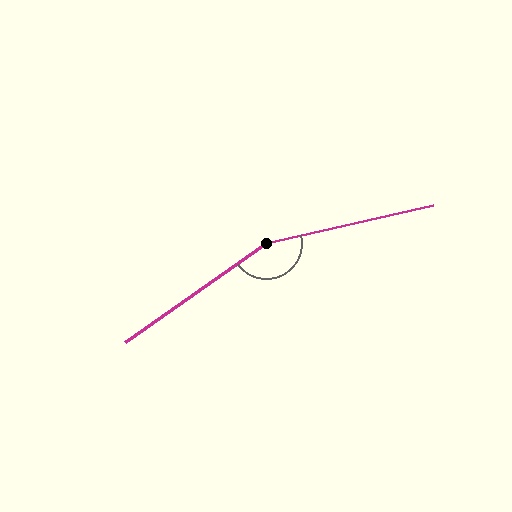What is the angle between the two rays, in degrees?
Approximately 158 degrees.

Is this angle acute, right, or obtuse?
It is obtuse.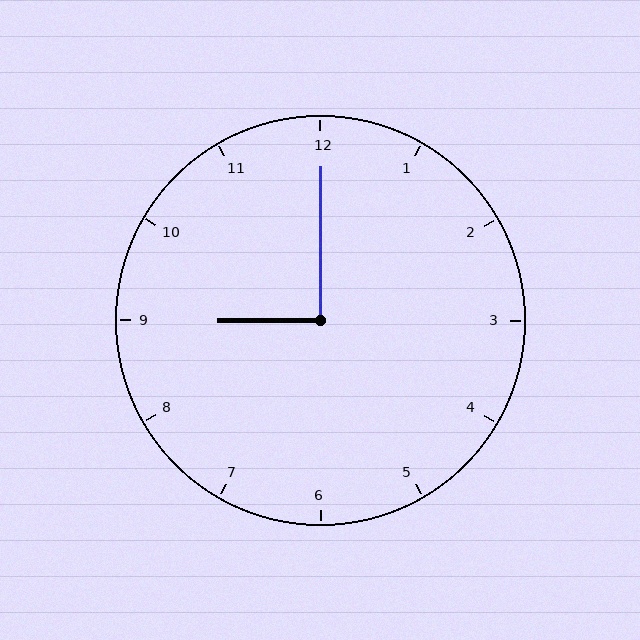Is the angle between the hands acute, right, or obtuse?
It is right.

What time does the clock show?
9:00.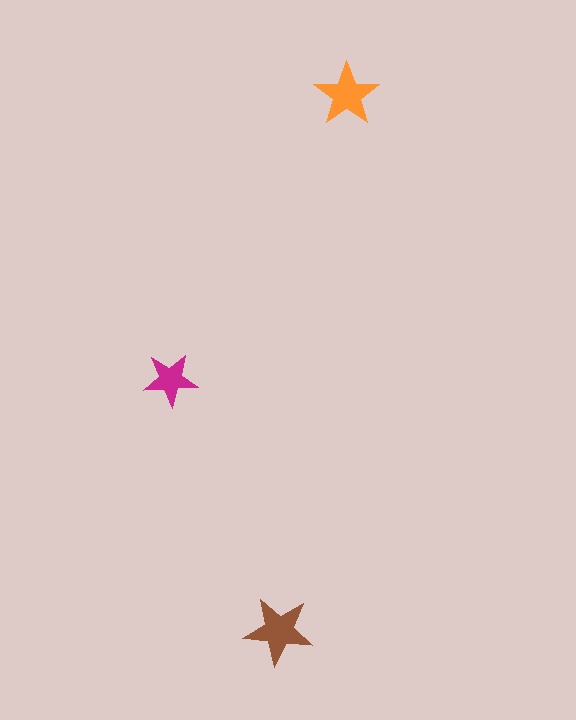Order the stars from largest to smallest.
the brown one, the orange one, the magenta one.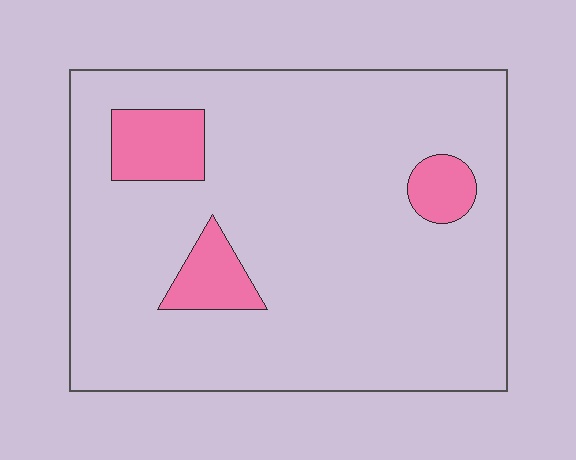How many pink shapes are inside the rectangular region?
3.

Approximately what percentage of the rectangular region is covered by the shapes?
Approximately 10%.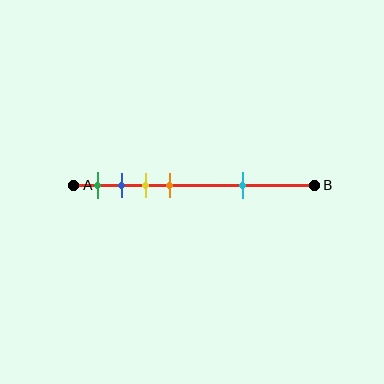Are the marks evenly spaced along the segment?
No, the marks are not evenly spaced.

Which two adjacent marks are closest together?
The blue and yellow marks are the closest adjacent pair.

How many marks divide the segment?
There are 5 marks dividing the segment.